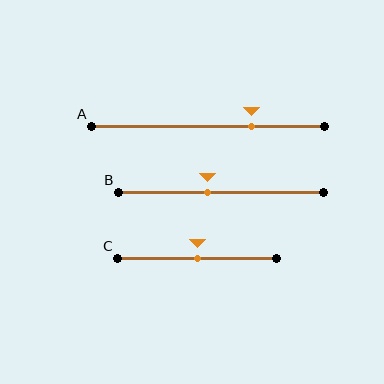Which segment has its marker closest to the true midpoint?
Segment C has its marker closest to the true midpoint.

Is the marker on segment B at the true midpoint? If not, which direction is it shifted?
No, the marker on segment B is shifted to the left by about 7% of the segment length.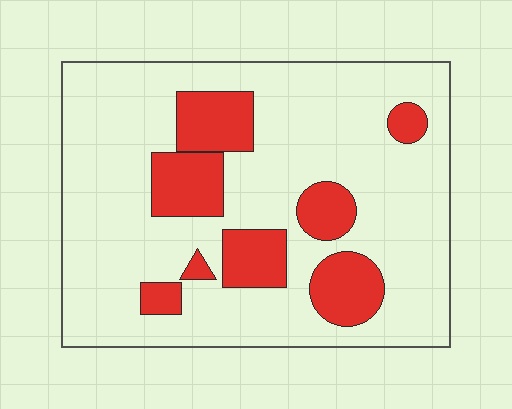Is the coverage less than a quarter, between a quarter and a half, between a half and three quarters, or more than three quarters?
Less than a quarter.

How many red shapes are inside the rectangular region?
8.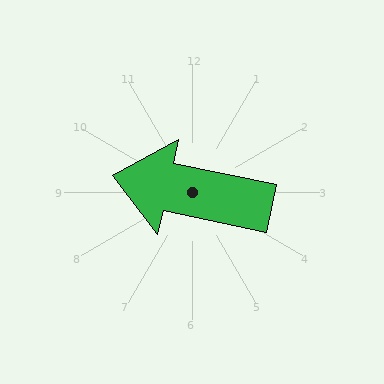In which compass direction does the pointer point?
West.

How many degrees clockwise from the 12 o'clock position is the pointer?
Approximately 282 degrees.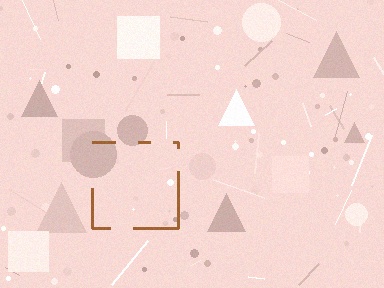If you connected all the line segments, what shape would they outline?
They would outline a square.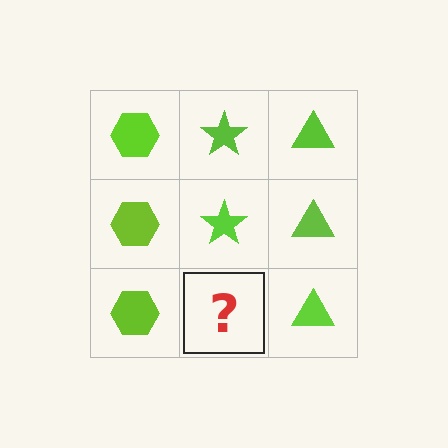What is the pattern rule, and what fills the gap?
The rule is that each column has a consistent shape. The gap should be filled with a lime star.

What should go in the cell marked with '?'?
The missing cell should contain a lime star.